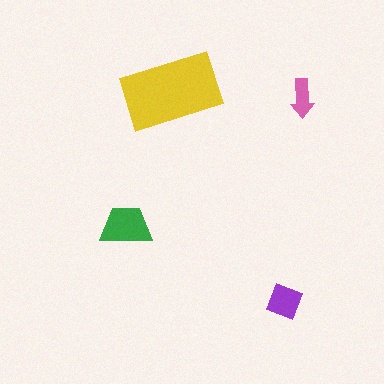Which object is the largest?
The yellow rectangle.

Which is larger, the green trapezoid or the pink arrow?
The green trapezoid.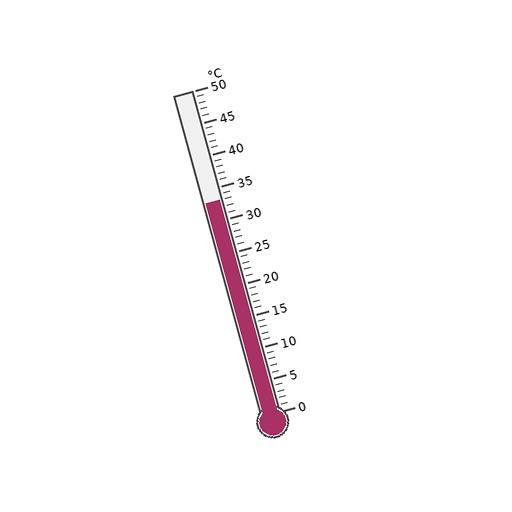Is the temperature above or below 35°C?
The temperature is below 35°C.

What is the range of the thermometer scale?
The thermometer scale ranges from 0°C to 50°C.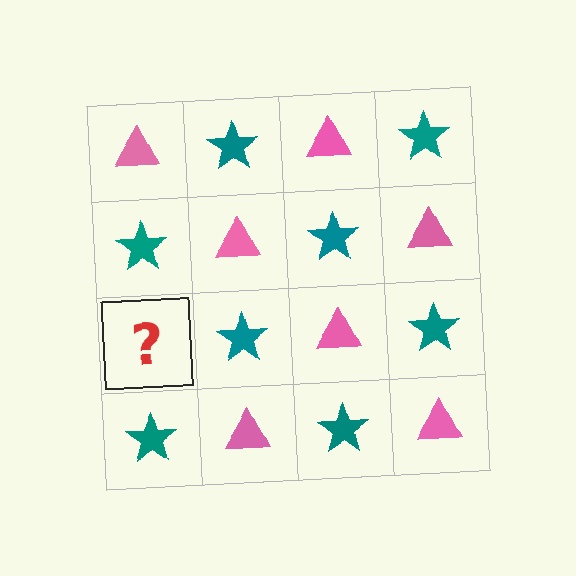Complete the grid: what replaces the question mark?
The question mark should be replaced with a pink triangle.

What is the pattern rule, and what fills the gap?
The rule is that it alternates pink triangle and teal star in a checkerboard pattern. The gap should be filled with a pink triangle.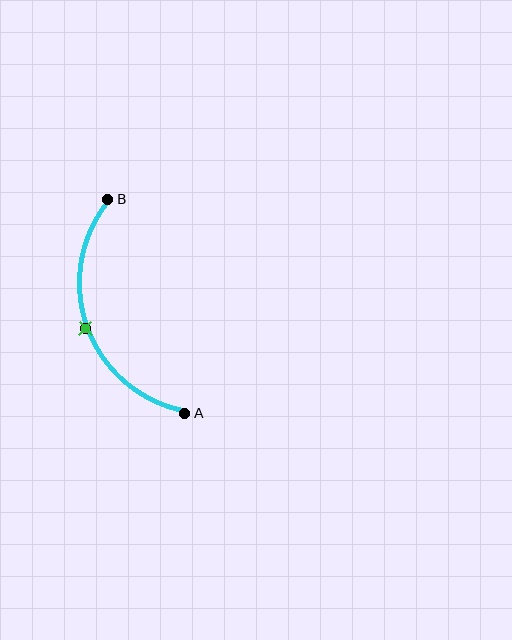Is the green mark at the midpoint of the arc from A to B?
Yes. The green mark lies on the arc at equal arc-length from both A and B — it is the arc midpoint.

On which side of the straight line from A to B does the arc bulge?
The arc bulges to the left of the straight line connecting A and B.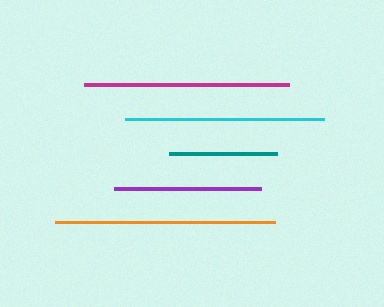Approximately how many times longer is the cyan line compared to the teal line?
The cyan line is approximately 1.8 times the length of the teal line.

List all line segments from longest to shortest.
From longest to shortest: orange, magenta, cyan, purple, teal.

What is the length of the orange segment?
The orange segment is approximately 220 pixels long.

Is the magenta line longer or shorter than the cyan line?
The magenta line is longer than the cyan line.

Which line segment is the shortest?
The teal line is the shortest at approximately 108 pixels.